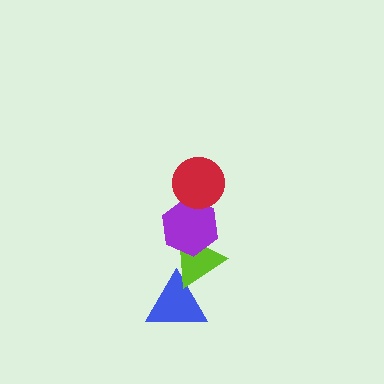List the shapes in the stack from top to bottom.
From top to bottom: the red circle, the purple hexagon, the lime triangle, the blue triangle.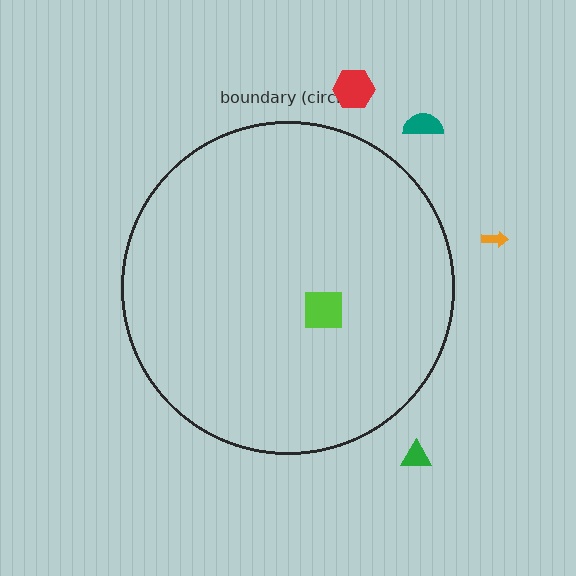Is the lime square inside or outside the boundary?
Inside.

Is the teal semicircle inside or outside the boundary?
Outside.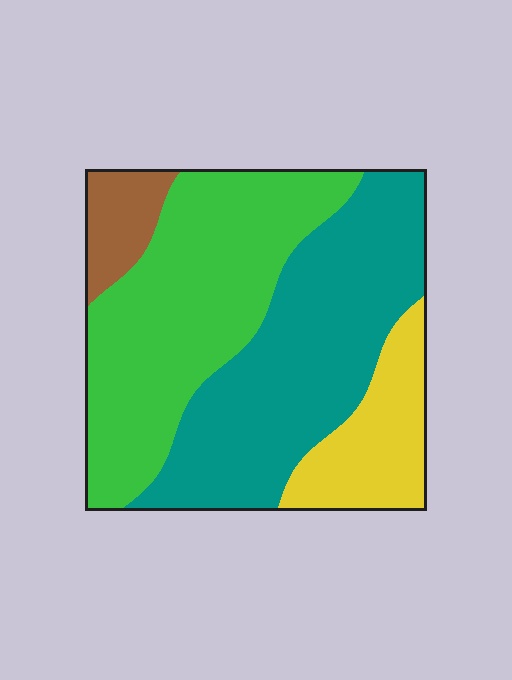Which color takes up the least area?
Brown, at roughly 5%.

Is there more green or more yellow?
Green.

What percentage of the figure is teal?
Teal covers 39% of the figure.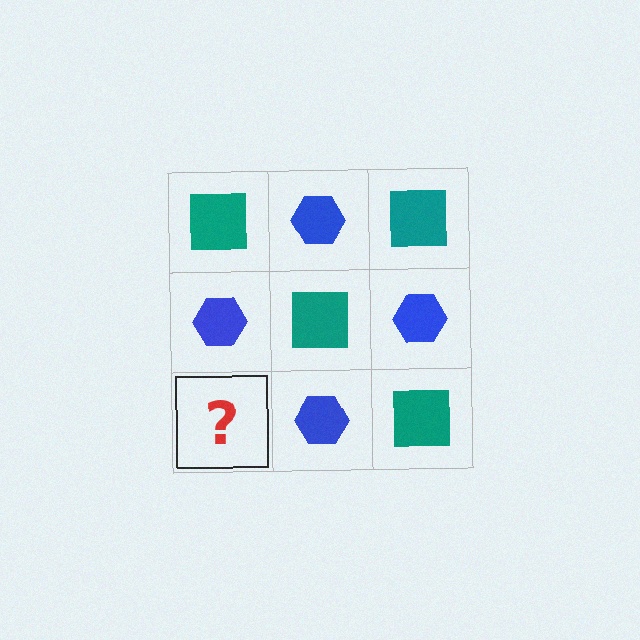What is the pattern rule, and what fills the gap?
The rule is that it alternates teal square and blue hexagon in a checkerboard pattern. The gap should be filled with a teal square.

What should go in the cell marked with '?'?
The missing cell should contain a teal square.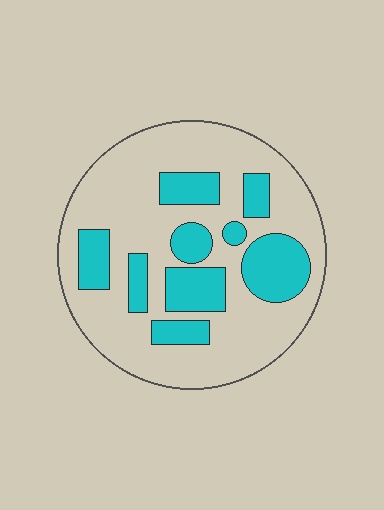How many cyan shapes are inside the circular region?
9.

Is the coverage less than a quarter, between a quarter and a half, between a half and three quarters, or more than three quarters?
Between a quarter and a half.